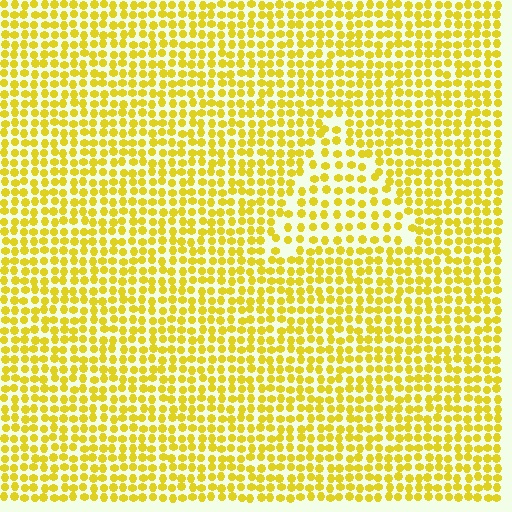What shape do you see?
I see a triangle.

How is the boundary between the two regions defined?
The boundary is defined by a change in element density (approximately 1.6x ratio). All elements are the same color, size, and shape.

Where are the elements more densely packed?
The elements are more densely packed outside the triangle boundary.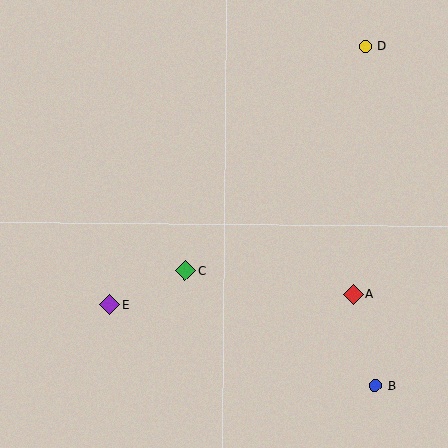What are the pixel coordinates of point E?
Point E is at (110, 305).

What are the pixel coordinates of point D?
Point D is at (365, 46).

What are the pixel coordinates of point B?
Point B is at (375, 386).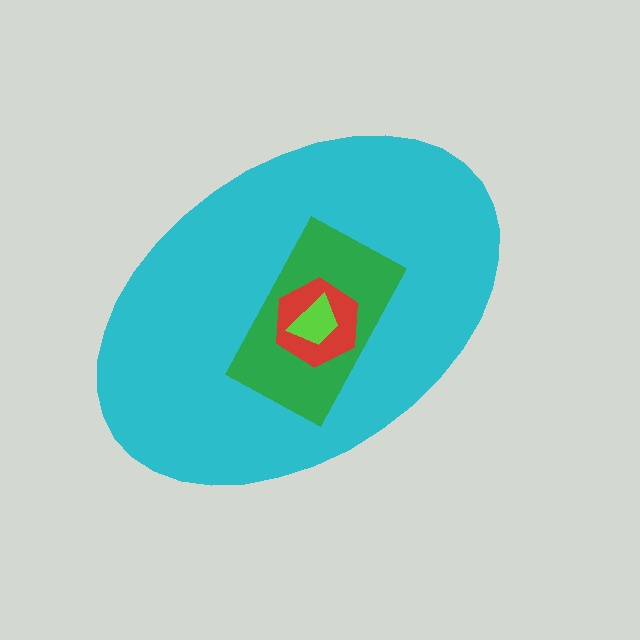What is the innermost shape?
The lime trapezoid.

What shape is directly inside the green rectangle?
The red hexagon.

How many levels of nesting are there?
4.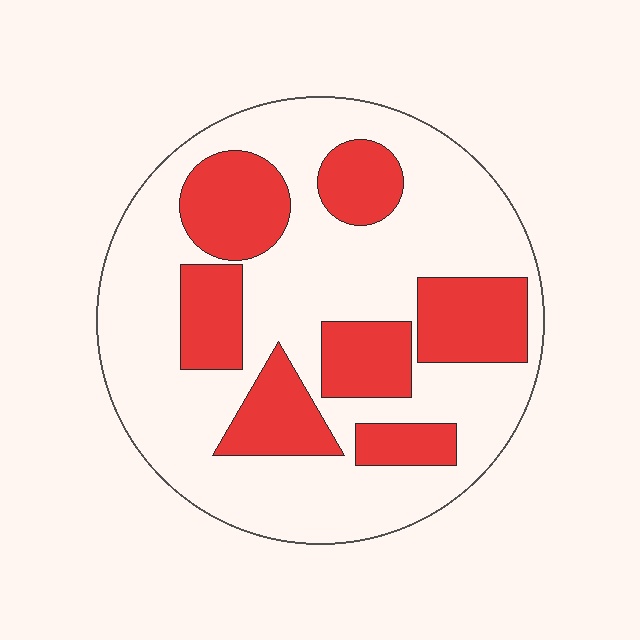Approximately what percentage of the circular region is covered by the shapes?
Approximately 30%.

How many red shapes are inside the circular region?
7.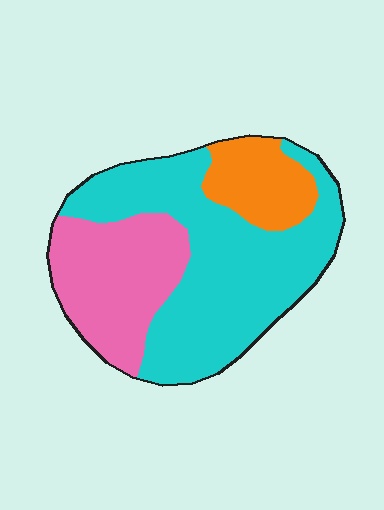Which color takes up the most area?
Cyan, at roughly 55%.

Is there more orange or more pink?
Pink.